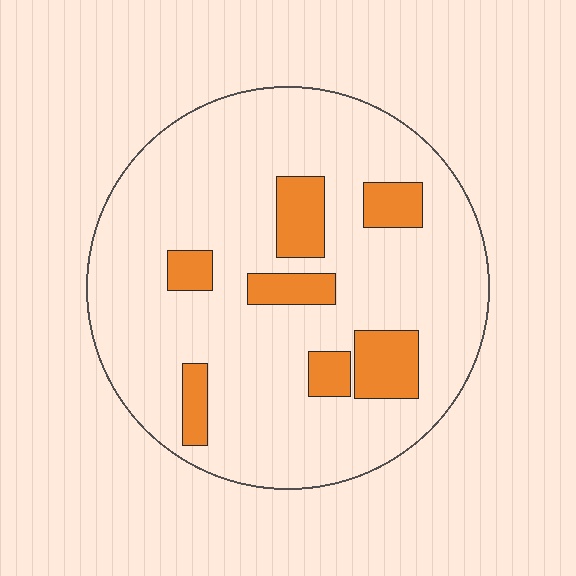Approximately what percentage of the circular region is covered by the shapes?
Approximately 15%.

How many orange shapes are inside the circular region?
7.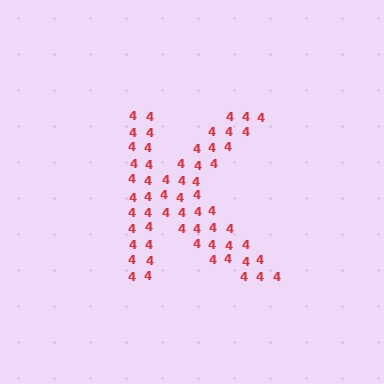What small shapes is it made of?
It is made of small digit 4's.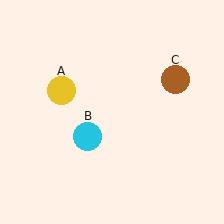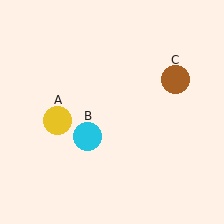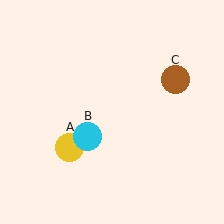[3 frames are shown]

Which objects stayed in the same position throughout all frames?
Cyan circle (object B) and brown circle (object C) remained stationary.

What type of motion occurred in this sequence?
The yellow circle (object A) rotated counterclockwise around the center of the scene.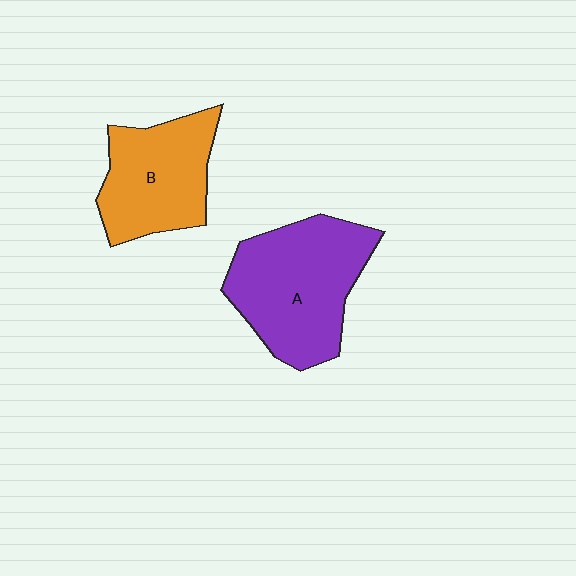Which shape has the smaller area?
Shape B (orange).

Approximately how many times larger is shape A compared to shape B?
Approximately 1.3 times.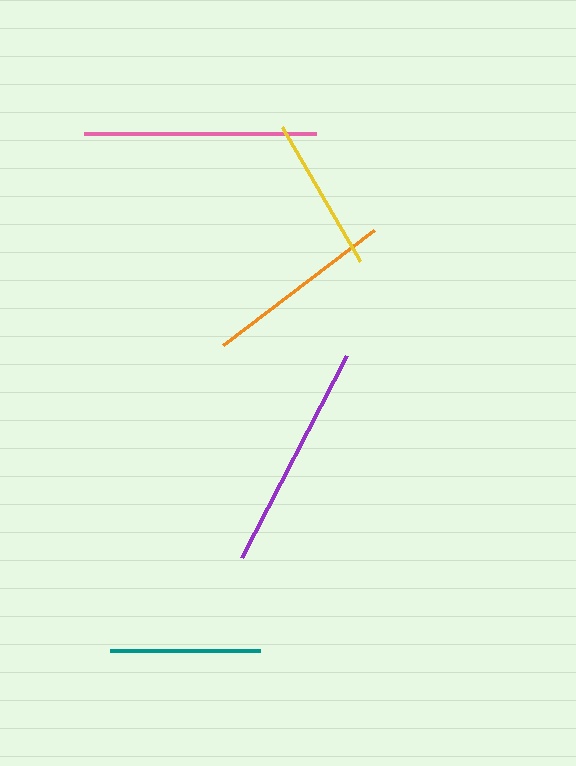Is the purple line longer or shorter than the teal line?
The purple line is longer than the teal line.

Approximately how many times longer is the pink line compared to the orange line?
The pink line is approximately 1.2 times the length of the orange line.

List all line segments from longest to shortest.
From longest to shortest: pink, purple, orange, yellow, teal.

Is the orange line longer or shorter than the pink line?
The pink line is longer than the orange line.